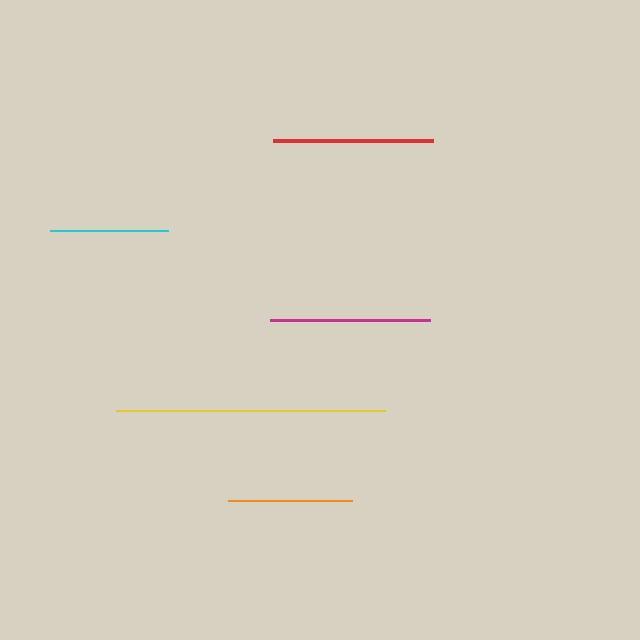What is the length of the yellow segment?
The yellow segment is approximately 268 pixels long.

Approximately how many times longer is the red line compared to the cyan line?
The red line is approximately 1.3 times the length of the cyan line.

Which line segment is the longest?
The yellow line is the longest at approximately 268 pixels.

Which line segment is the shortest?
The cyan line is the shortest at approximately 118 pixels.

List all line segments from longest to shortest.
From longest to shortest: yellow, magenta, red, orange, cyan.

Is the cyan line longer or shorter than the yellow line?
The yellow line is longer than the cyan line.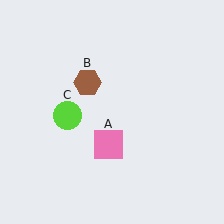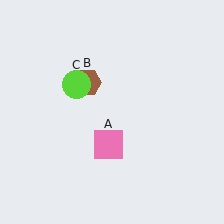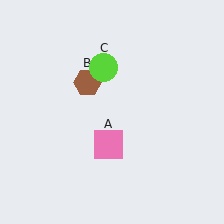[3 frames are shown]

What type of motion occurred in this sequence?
The lime circle (object C) rotated clockwise around the center of the scene.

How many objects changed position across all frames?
1 object changed position: lime circle (object C).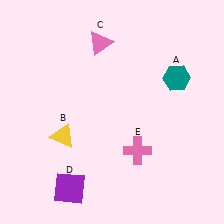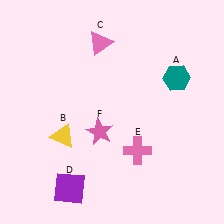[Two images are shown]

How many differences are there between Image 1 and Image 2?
There is 1 difference between the two images.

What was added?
A pink star (F) was added in Image 2.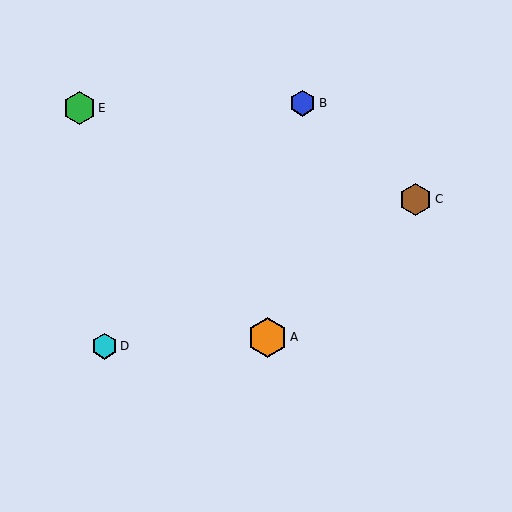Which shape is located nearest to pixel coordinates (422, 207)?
The brown hexagon (labeled C) at (416, 199) is nearest to that location.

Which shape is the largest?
The orange hexagon (labeled A) is the largest.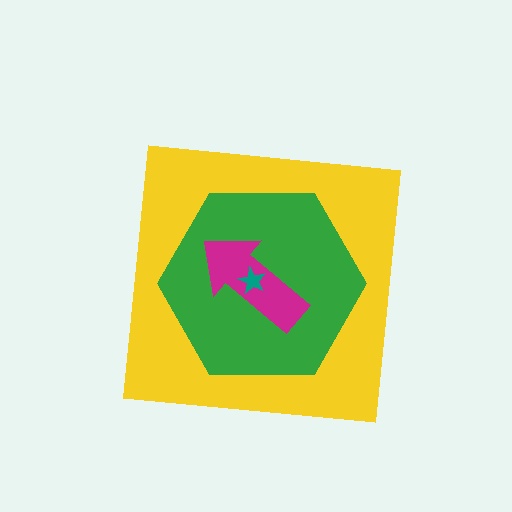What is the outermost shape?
The yellow square.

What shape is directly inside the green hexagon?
The magenta arrow.